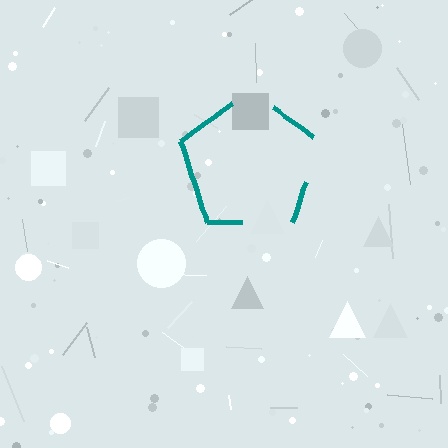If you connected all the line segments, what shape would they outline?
They would outline a pentagon.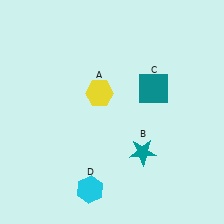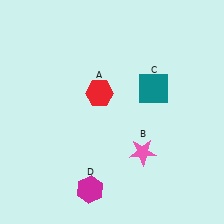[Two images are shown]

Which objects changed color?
A changed from yellow to red. B changed from teal to pink. D changed from cyan to magenta.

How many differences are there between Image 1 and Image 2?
There are 3 differences between the two images.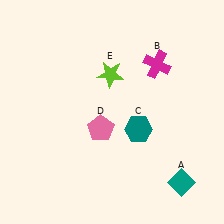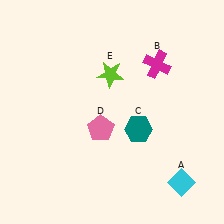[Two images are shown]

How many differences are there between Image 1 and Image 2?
There is 1 difference between the two images.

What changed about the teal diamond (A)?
In Image 1, A is teal. In Image 2, it changed to cyan.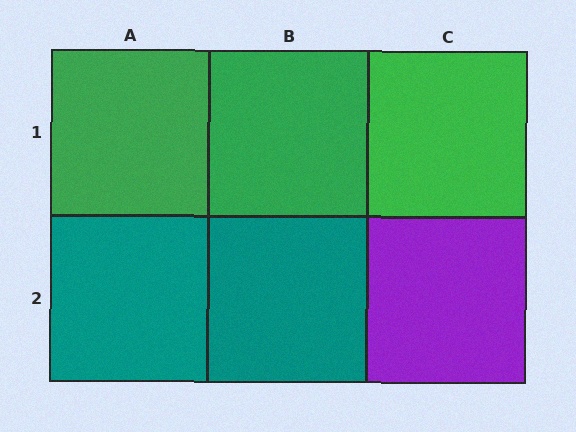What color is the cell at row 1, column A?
Green.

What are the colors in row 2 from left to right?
Teal, teal, purple.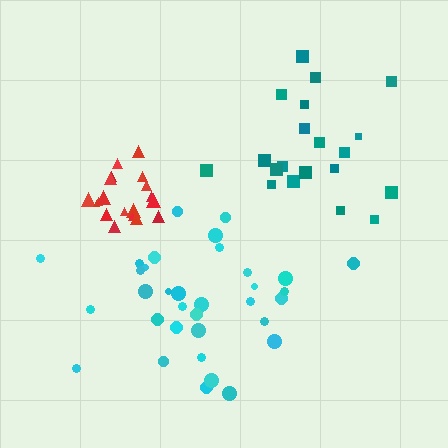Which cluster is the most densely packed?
Red.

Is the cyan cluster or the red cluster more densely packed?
Red.